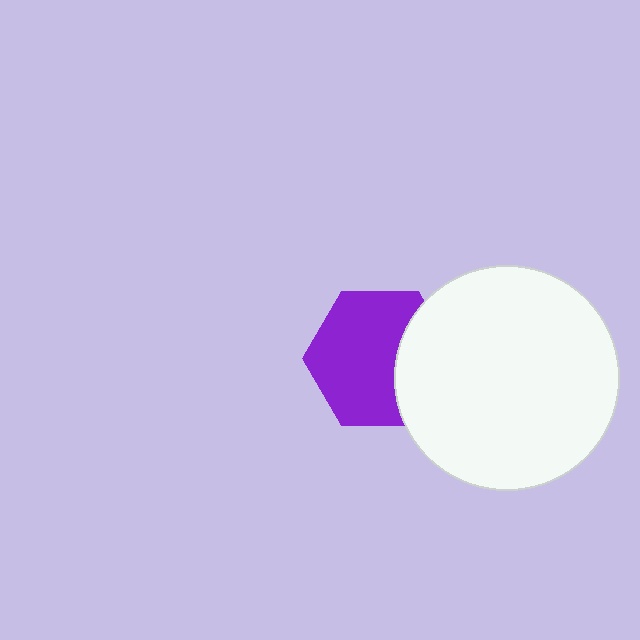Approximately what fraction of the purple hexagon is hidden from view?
Roughly 31% of the purple hexagon is hidden behind the white circle.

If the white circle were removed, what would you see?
You would see the complete purple hexagon.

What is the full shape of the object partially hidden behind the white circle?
The partially hidden object is a purple hexagon.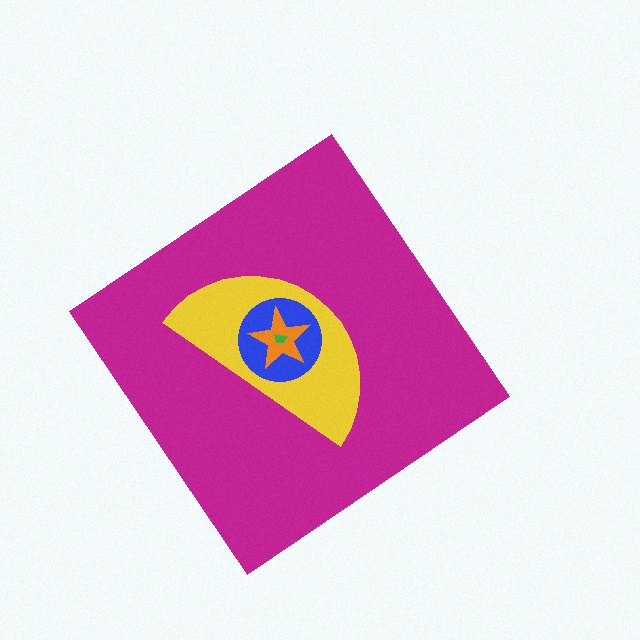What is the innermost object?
The green trapezoid.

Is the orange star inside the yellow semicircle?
Yes.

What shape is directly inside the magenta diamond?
The yellow semicircle.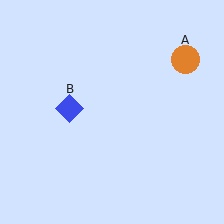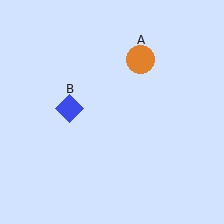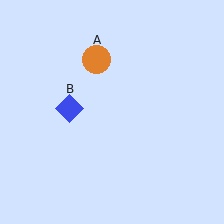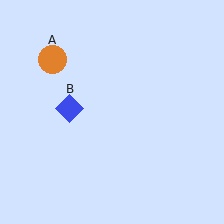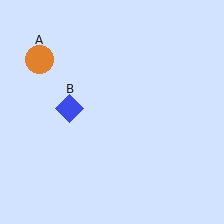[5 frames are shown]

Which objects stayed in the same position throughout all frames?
Blue diamond (object B) remained stationary.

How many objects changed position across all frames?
1 object changed position: orange circle (object A).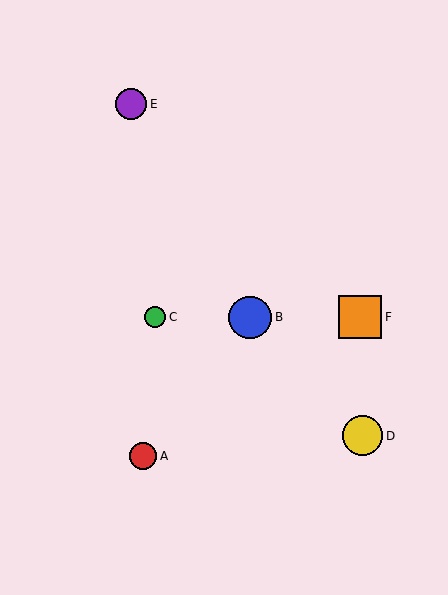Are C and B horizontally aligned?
Yes, both are at y≈317.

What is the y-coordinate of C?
Object C is at y≈317.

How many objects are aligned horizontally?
3 objects (B, C, F) are aligned horizontally.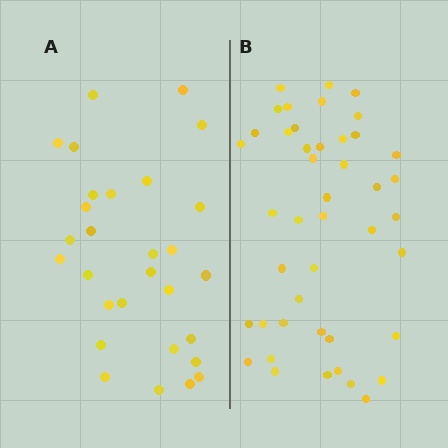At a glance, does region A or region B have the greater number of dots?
Region B (the right region) has more dots.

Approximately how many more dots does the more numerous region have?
Region B has approximately 15 more dots than region A.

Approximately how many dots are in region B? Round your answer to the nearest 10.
About 40 dots. (The exact count is 44, which rounds to 40.)